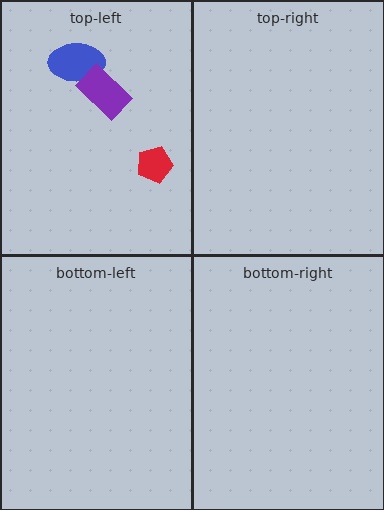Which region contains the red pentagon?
The top-left region.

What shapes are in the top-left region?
The blue ellipse, the purple rectangle, the red pentagon.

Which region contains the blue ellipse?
The top-left region.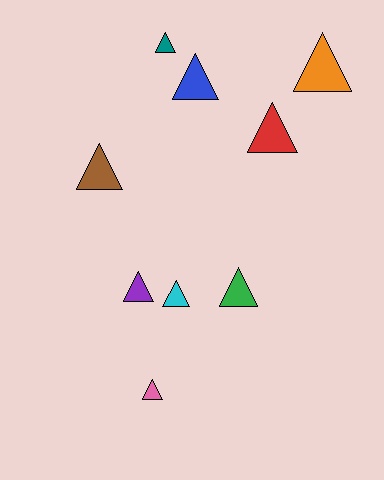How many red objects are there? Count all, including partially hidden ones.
There is 1 red object.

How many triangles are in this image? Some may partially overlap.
There are 9 triangles.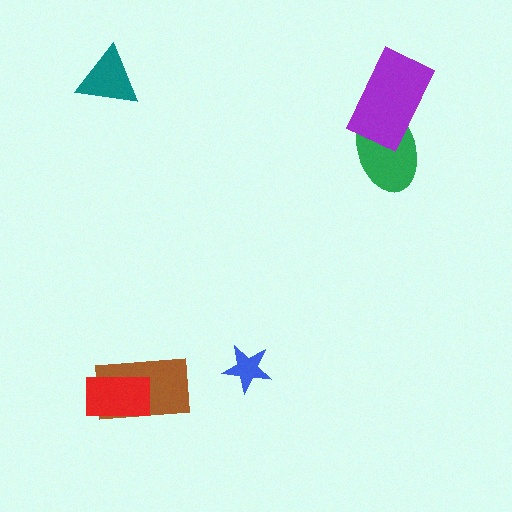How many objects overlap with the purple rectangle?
1 object overlaps with the purple rectangle.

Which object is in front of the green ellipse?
The purple rectangle is in front of the green ellipse.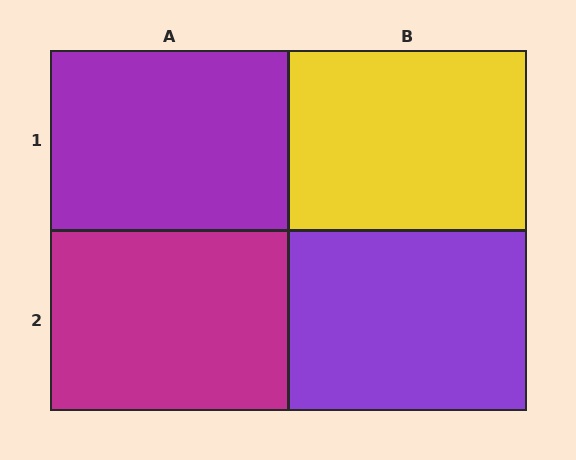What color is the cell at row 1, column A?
Purple.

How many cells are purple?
2 cells are purple.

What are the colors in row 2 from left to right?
Magenta, purple.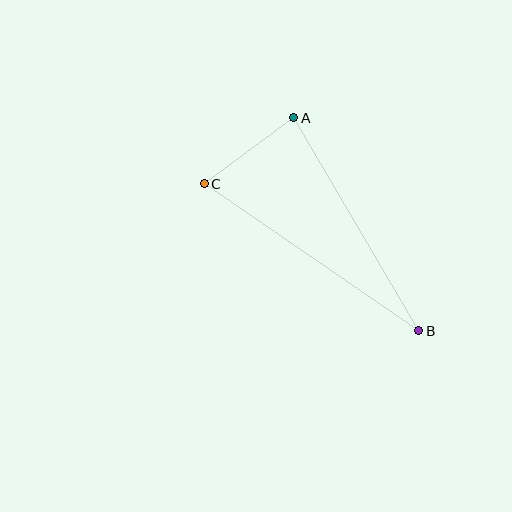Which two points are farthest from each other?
Points B and C are farthest from each other.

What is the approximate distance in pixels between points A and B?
The distance between A and B is approximately 247 pixels.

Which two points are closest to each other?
Points A and C are closest to each other.